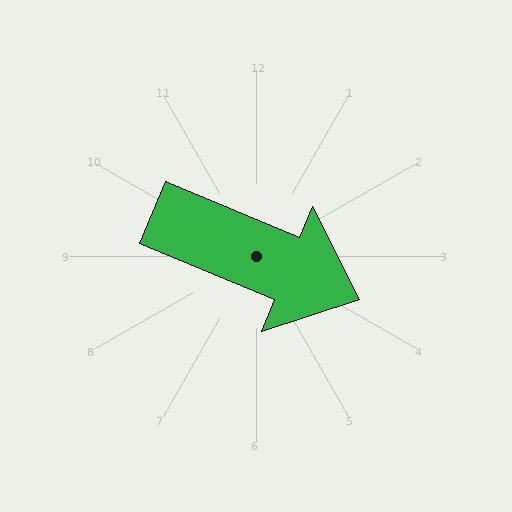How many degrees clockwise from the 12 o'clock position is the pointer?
Approximately 113 degrees.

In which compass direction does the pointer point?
Southeast.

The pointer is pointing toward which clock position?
Roughly 4 o'clock.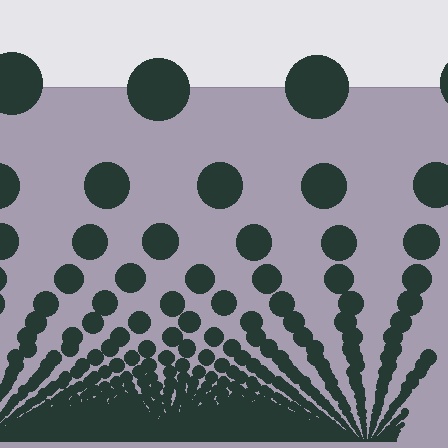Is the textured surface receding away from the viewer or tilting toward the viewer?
The surface appears to tilt toward the viewer. Texture elements get larger and sparser toward the top.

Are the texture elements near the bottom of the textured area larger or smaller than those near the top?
Smaller. The gradient is inverted — elements near the bottom are smaller and denser.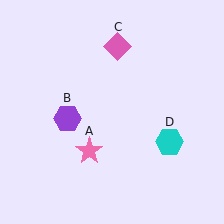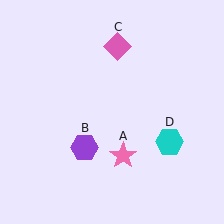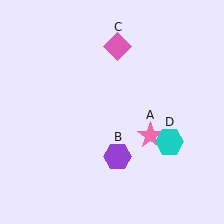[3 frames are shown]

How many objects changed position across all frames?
2 objects changed position: pink star (object A), purple hexagon (object B).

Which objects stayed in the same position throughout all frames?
Pink diamond (object C) and cyan hexagon (object D) remained stationary.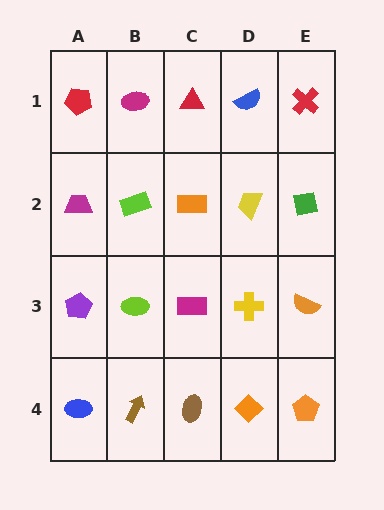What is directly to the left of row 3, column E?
A yellow cross.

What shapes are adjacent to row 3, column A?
A magenta trapezoid (row 2, column A), a blue ellipse (row 4, column A), a lime ellipse (row 3, column B).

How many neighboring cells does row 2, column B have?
4.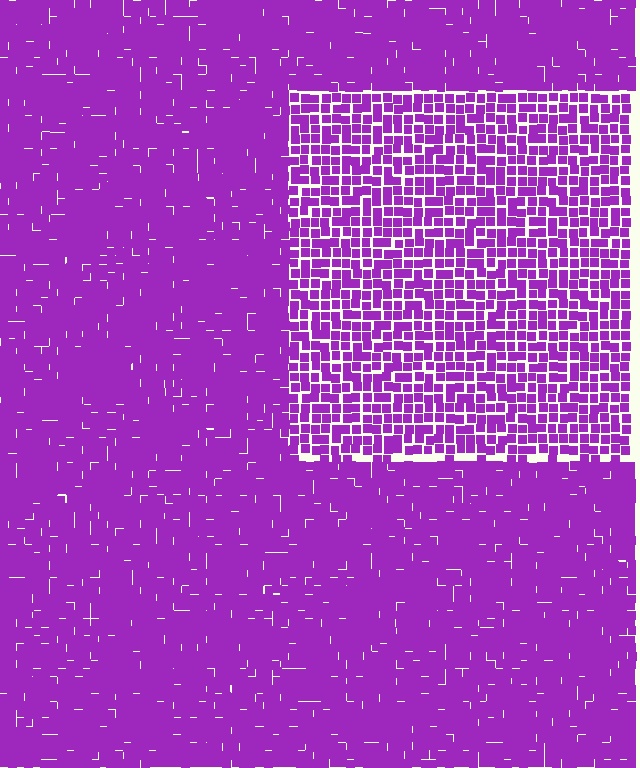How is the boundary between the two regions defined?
The boundary is defined by a change in element density (approximately 1.6x ratio). All elements are the same color, size, and shape.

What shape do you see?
I see a rectangle.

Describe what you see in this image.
The image contains small purple elements arranged at two different densities. A rectangle-shaped region is visible where the elements are less densely packed than the surrounding area.